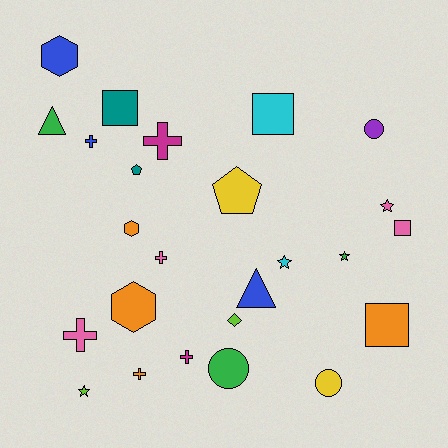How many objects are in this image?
There are 25 objects.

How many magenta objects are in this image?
There are 2 magenta objects.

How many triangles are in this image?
There are 2 triangles.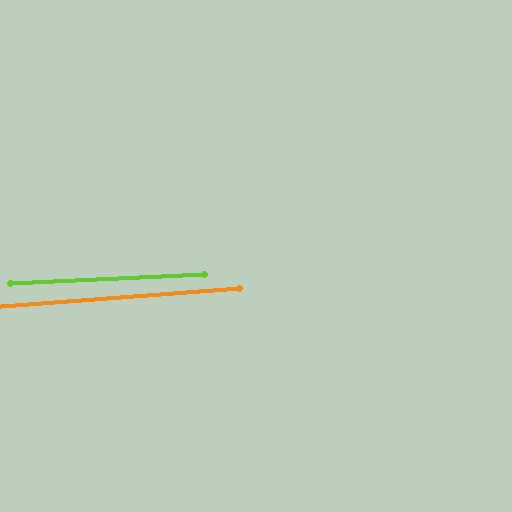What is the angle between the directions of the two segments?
Approximately 2 degrees.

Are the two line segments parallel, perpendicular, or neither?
Parallel — their directions differ by only 1.6°.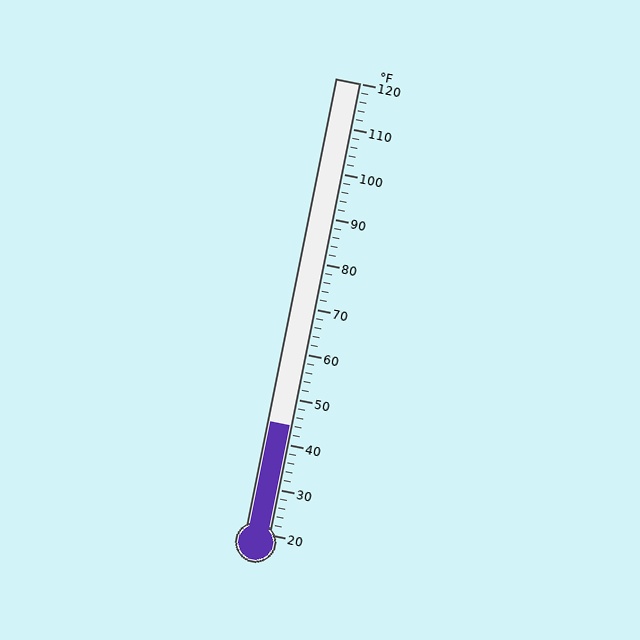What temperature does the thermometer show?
The thermometer shows approximately 44°F.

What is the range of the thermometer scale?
The thermometer scale ranges from 20°F to 120°F.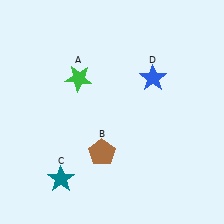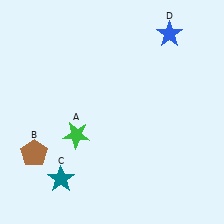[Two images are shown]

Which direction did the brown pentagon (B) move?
The brown pentagon (B) moved left.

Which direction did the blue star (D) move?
The blue star (D) moved up.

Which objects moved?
The objects that moved are: the green star (A), the brown pentagon (B), the blue star (D).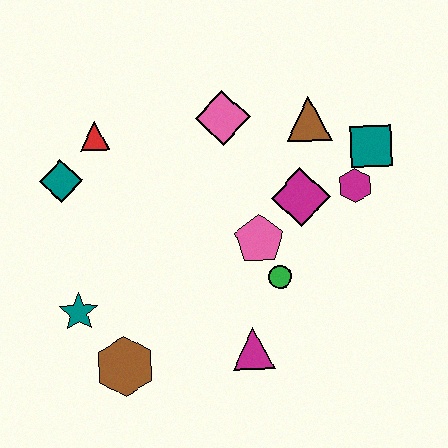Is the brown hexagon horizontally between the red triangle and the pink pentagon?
Yes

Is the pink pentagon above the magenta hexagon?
No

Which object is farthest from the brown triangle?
The brown hexagon is farthest from the brown triangle.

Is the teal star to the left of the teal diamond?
No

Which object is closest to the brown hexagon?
The teal star is closest to the brown hexagon.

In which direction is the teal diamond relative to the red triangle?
The teal diamond is below the red triangle.